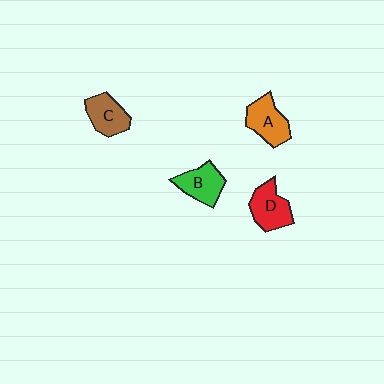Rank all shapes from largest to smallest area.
From largest to smallest: D (red), A (orange), B (green), C (brown).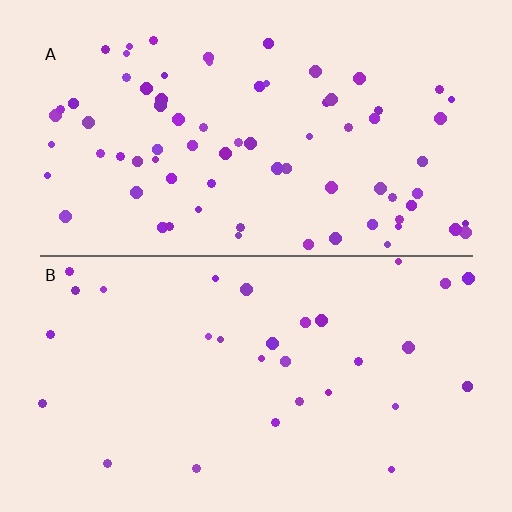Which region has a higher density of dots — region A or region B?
A (the top).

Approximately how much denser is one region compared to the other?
Approximately 2.5× — region A over region B.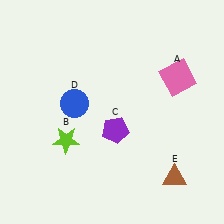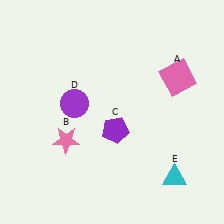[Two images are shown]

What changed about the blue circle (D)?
In Image 1, D is blue. In Image 2, it changed to purple.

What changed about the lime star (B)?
In Image 1, B is lime. In Image 2, it changed to pink.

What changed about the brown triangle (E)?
In Image 1, E is brown. In Image 2, it changed to cyan.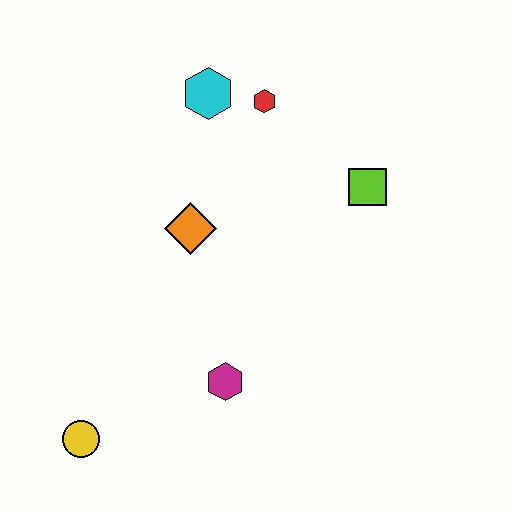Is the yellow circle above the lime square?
No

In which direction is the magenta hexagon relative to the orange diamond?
The magenta hexagon is below the orange diamond.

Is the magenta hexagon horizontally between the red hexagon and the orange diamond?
Yes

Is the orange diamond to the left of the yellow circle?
No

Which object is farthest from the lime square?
The yellow circle is farthest from the lime square.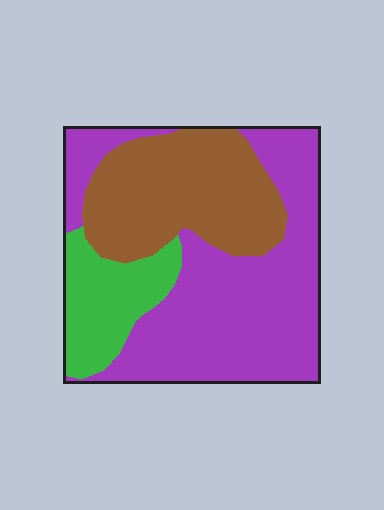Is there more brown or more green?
Brown.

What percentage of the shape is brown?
Brown takes up about one third (1/3) of the shape.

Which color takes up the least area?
Green, at roughly 15%.